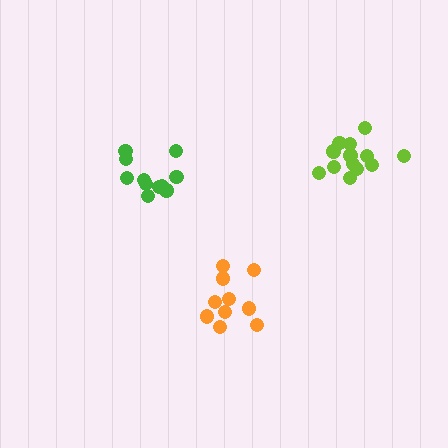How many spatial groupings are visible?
There are 3 spatial groupings.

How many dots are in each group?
Group 1: 13 dots, Group 2: 10 dots, Group 3: 11 dots (34 total).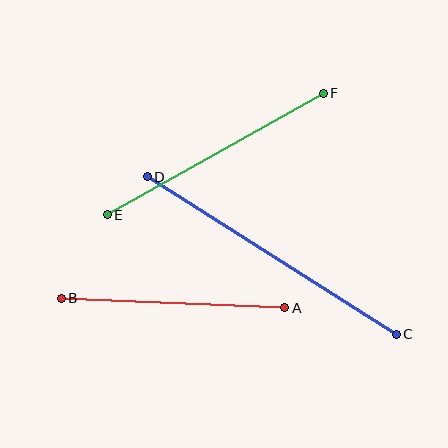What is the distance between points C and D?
The distance is approximately 295 pixels.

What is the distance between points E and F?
The distance is approximately 248 pixels.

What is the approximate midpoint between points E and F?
The midpoint is at approximately (215, 154) pixels.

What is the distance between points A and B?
The distance is approximately 224 pixels.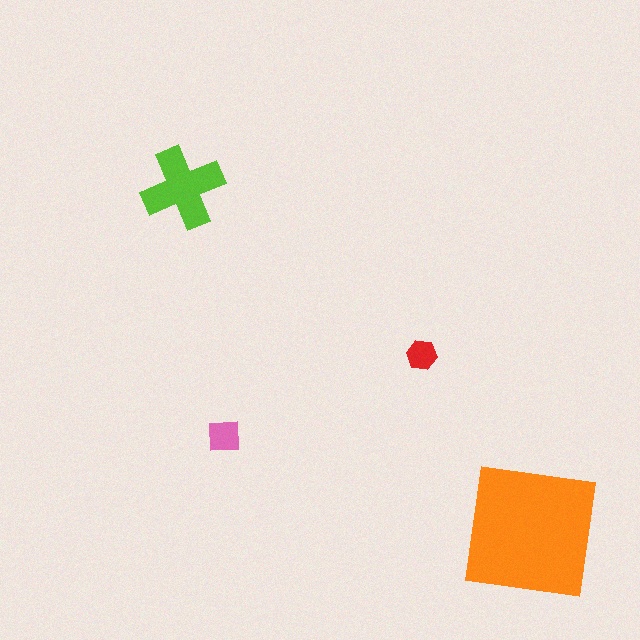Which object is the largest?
The orange square.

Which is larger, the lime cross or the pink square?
The lime cross.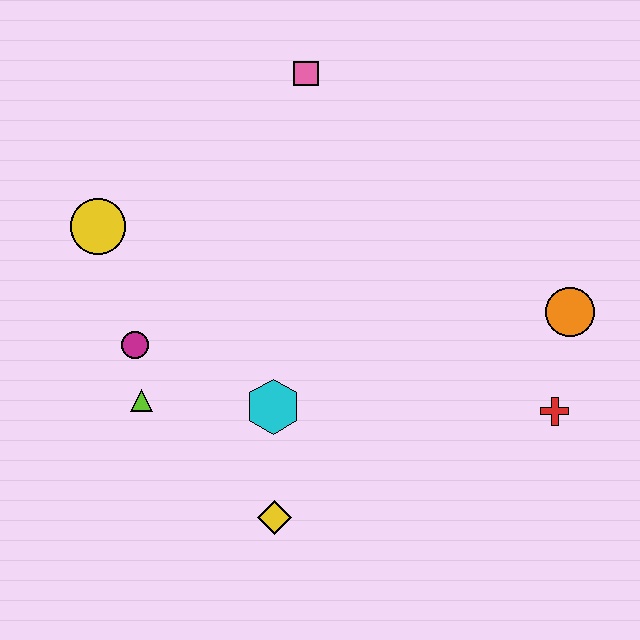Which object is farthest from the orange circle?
The yellow circle is farthest from the orange circle.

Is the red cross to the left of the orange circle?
Yes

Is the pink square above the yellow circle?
Yes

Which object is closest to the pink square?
The yellow circle is closest to the pink square.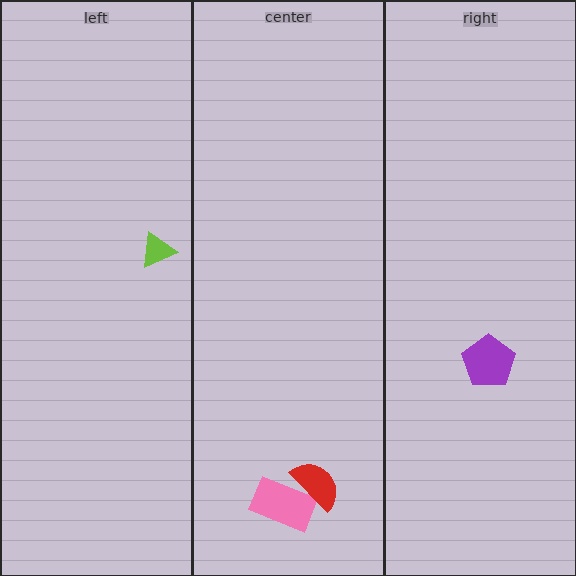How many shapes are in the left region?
1.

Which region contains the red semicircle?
The center region.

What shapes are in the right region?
The purple pentagon.